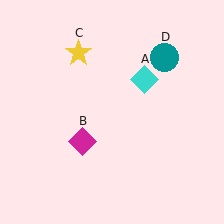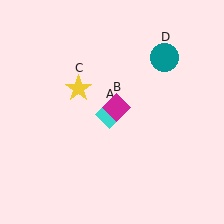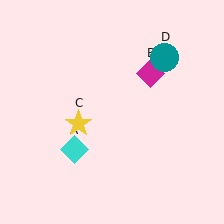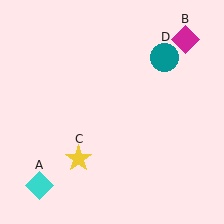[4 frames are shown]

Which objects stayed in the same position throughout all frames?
Teal circle (object D) remained stationary.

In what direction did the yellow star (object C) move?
The yellow star (object C) moved down.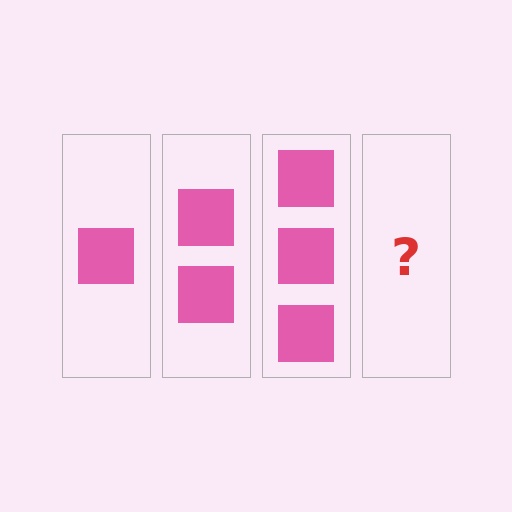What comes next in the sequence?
The next element should be 4 squares.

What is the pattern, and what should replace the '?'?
The pattern is that each step adds one more square. The '?' should be 4 squares.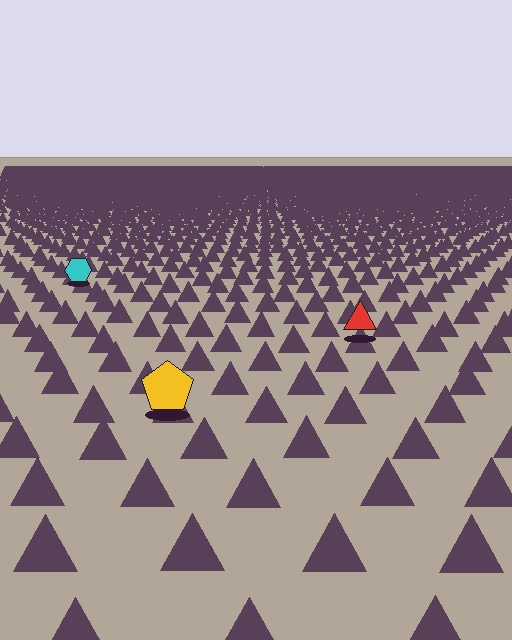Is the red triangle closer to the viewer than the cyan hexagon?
Yes. The red triangle is closer — you can tell from the texture gradient: the ground texture is coarser near it.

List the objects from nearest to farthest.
From nearest to farthest: the yellow pentagon, the red triangle, the cyan hexagon.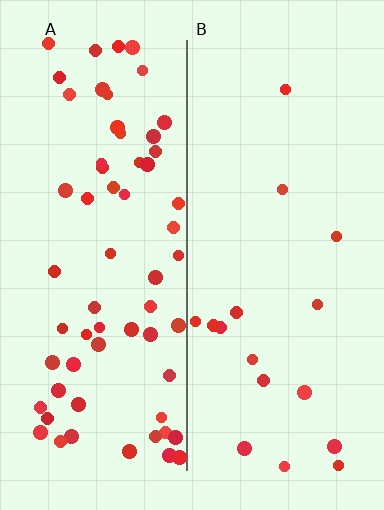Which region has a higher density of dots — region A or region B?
A (the left).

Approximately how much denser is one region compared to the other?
Approximately 3.9× — region A over region B.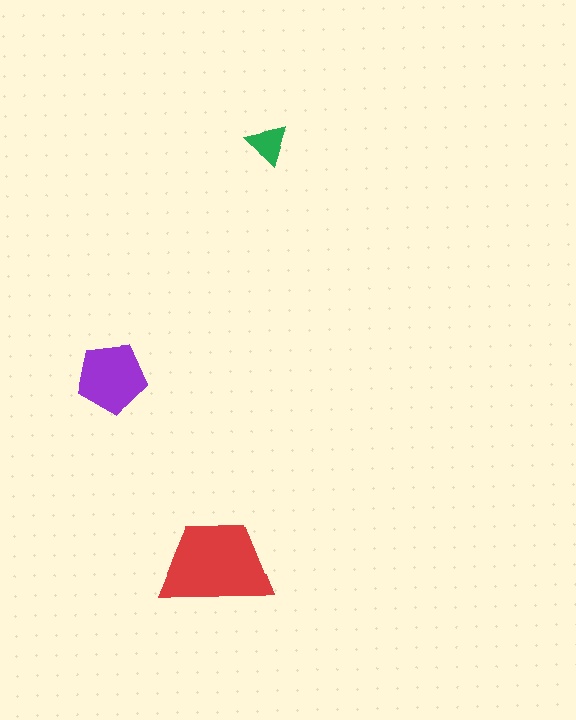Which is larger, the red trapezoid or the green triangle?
The red trapezoid.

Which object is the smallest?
The green triangle.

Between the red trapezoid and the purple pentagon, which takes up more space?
The red trapezoid.